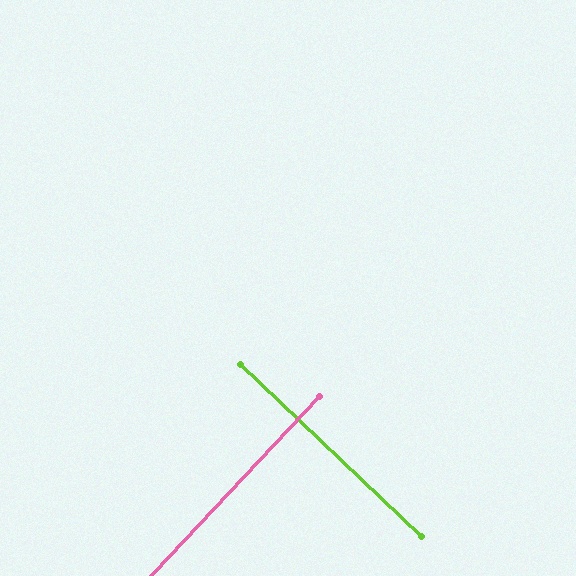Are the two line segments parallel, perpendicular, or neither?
Perpendicular — they meet at approximately 90°.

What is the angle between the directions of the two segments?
Approximately 90 degrees.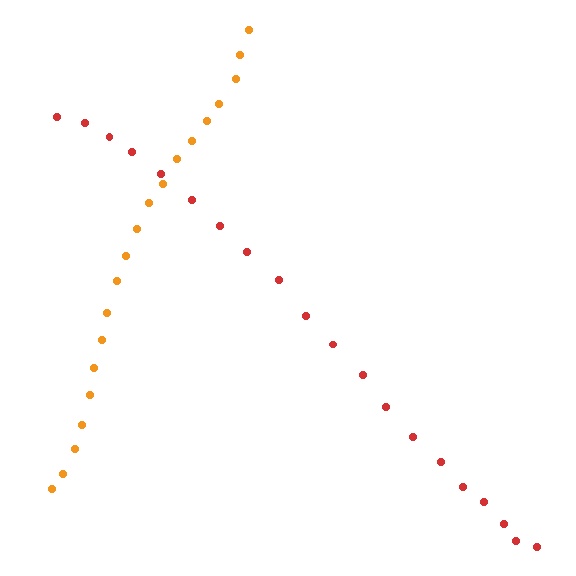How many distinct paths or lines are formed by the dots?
There are 2 distinct paths.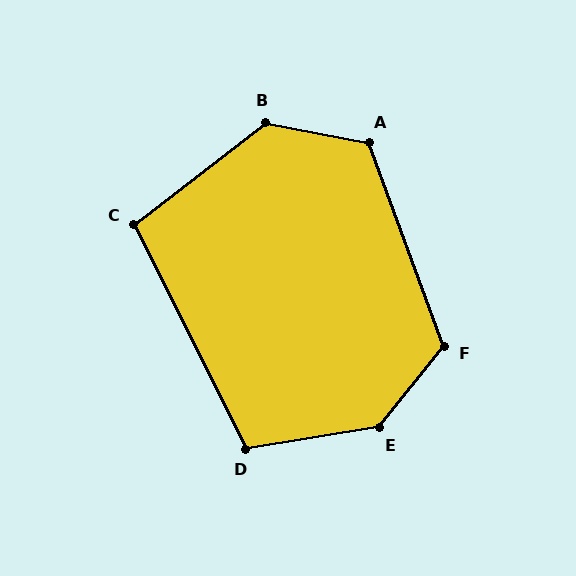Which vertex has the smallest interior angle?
C, at approximately 101 degrees.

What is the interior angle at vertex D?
Approximately 107 degrees (obtuse).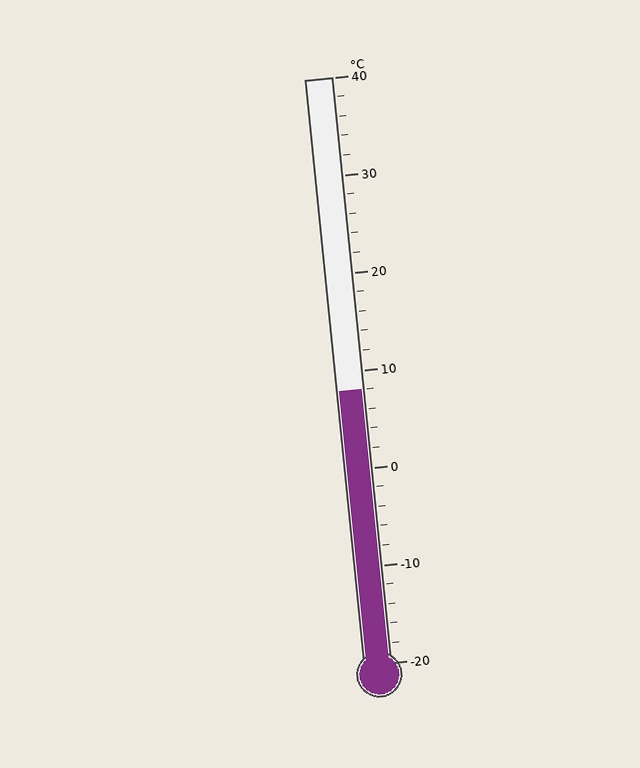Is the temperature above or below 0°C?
The temperature is above 0°C.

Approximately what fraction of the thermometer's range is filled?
The thermometer is filled to approximately 45% of its range.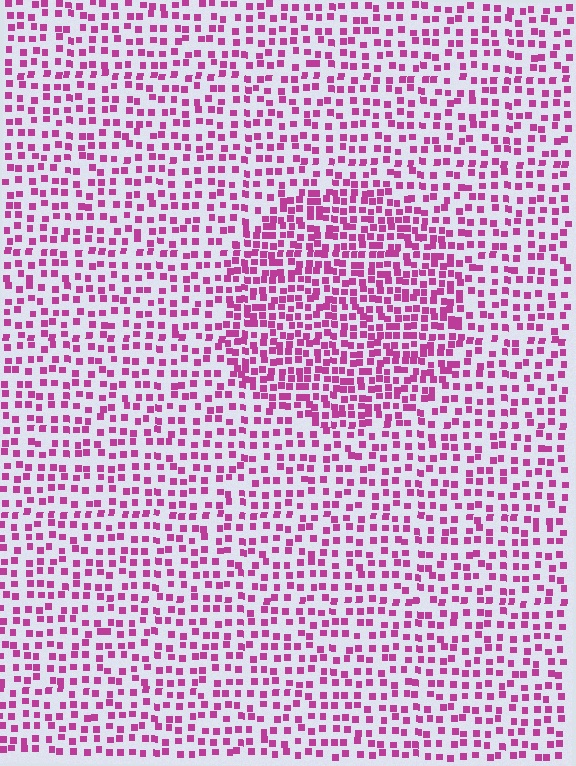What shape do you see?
I see a circle.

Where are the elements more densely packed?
The elements are more densely packed inside the circle boundary.